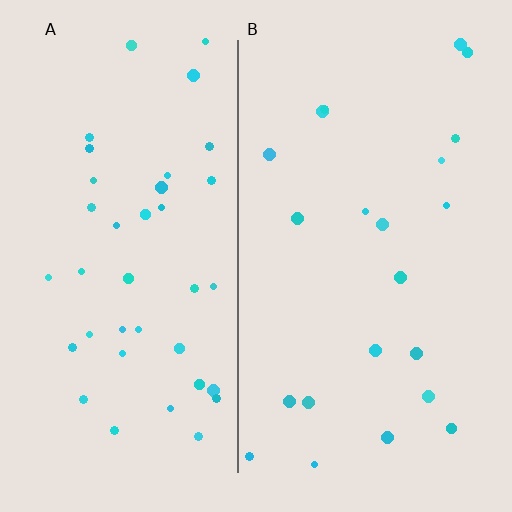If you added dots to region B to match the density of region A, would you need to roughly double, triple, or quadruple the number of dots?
Approximately double.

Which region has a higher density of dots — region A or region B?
A (the left).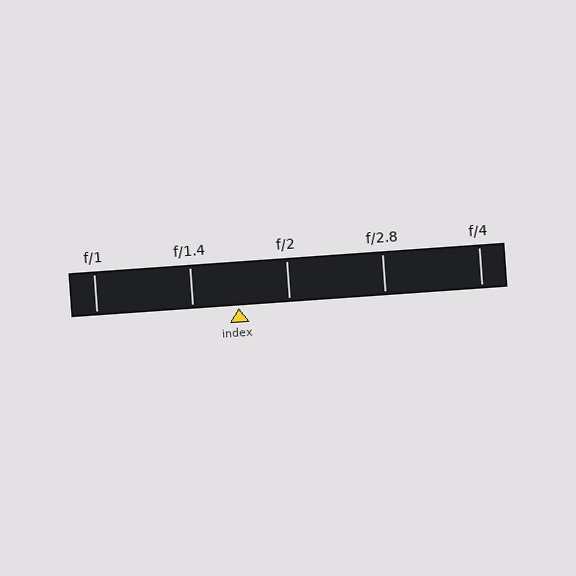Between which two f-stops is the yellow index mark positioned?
The index mark is between f/1.4 and f/2.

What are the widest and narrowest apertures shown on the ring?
The widest aperture shown is f/1 and the narrowest is f/4.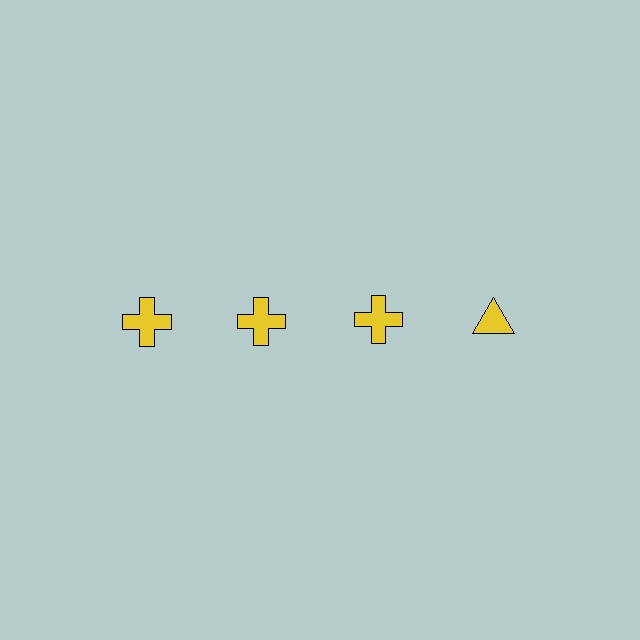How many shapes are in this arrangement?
There are 4 shapes arranged in a grid pattern.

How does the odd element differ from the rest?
It has a different shape: triangle instead of cross.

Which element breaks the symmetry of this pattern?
The yellow triangle in the top row, second from right column breaks the symmetry. All other shapes are yellow crosses.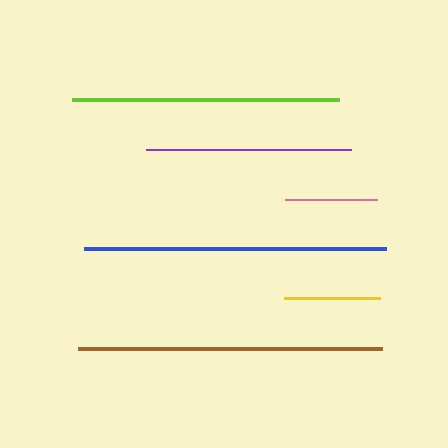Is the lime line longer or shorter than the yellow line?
The lime line is longer than the yellow line.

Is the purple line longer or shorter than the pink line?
The purple line is longer than the pink line.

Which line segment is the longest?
The brown line is the longest at approximately 304 pixels.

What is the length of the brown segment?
The brown segment is approximately 304 pixels long.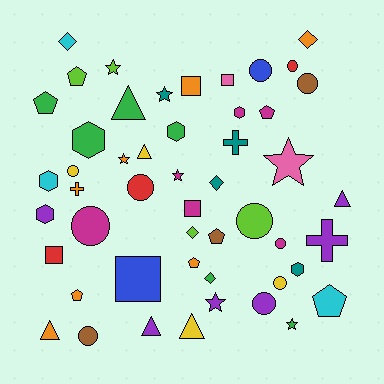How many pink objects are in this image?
There are 2 pink objects.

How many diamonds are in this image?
There are 5 diamonds.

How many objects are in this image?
There are 50 objects.